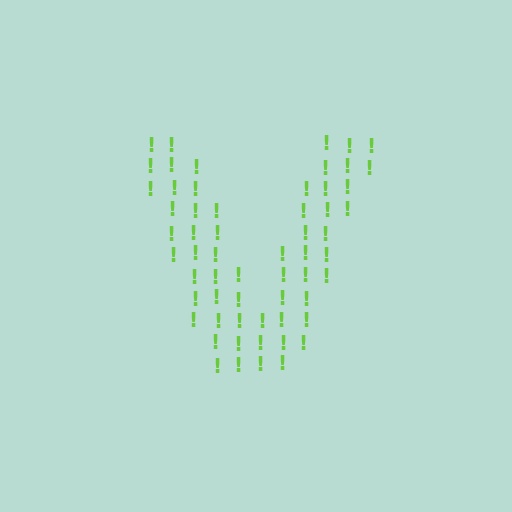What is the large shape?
The large shape is the letter V.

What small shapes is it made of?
It is made of small exclamation marks.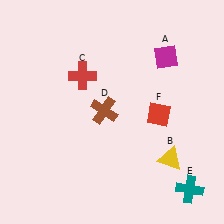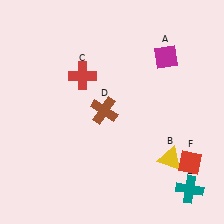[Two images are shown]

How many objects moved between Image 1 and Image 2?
1 object moved between the two images.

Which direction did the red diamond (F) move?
The red diamond (F) moved down.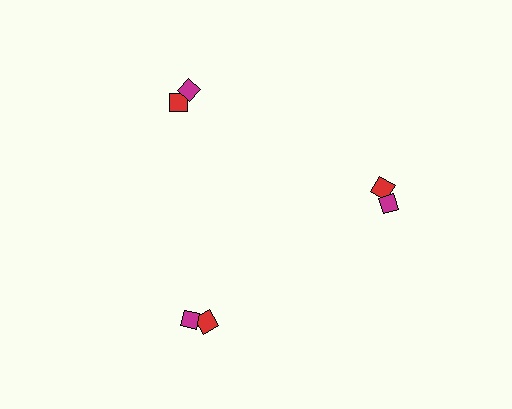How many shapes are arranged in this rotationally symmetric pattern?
There are 6 shapes, arranged in 3 groups of 2.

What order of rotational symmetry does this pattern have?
This pattern has 3-fold rotational symmetry.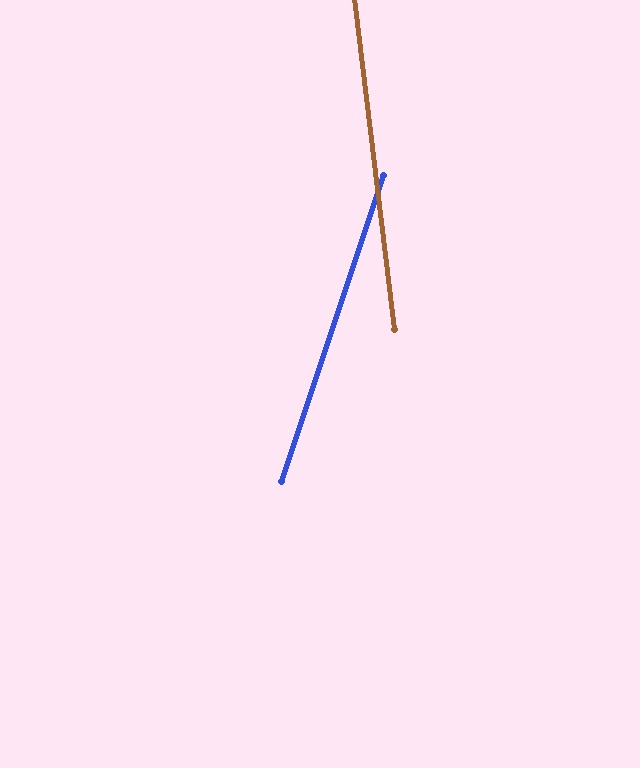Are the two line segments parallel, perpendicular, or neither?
Neither parallel nor perpendicular — they differ by about 25°.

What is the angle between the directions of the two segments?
Approximately 25 degrees.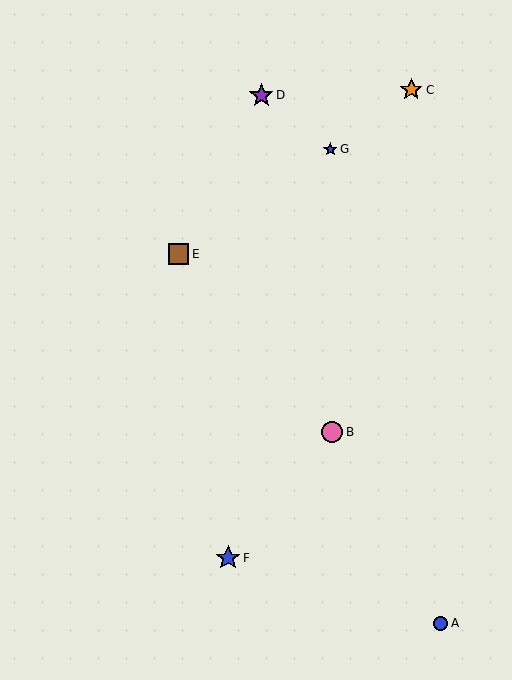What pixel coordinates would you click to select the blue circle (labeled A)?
Click at (441, 623) to select the blue circle A.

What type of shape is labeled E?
Shape E is a brown square.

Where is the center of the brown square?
The center of the brown square is at (179, 254).